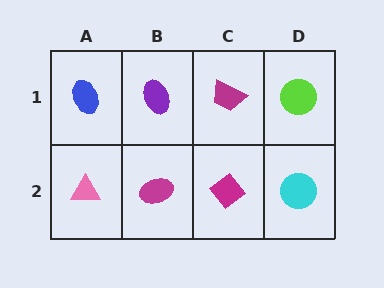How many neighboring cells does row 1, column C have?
3.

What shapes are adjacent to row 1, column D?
A cyan circle (row 2, column D), a magenta trapezoid (row 1, column C).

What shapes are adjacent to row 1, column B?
A magenta ellipse (row 2, column B), a blue ellipse (row 1, column A), a magenta trapezoid (row 1, column C).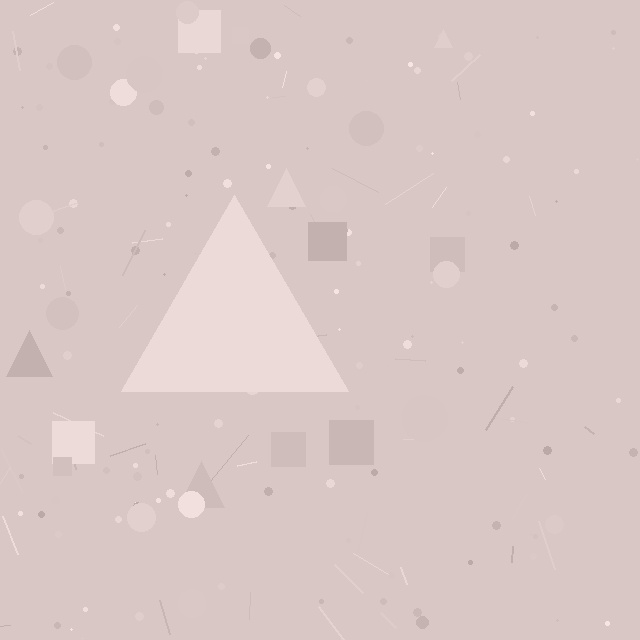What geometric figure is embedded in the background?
A triangle is embedded in the background.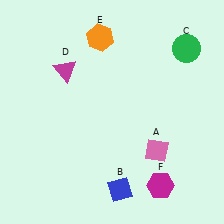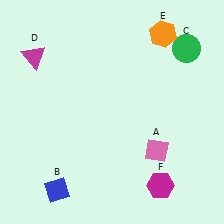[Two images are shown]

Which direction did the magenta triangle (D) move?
The magenta triangle (D) moved left.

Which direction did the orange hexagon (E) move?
The orange hexagon (E) moved right.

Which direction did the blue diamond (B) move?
The blue diamond (B) moved left.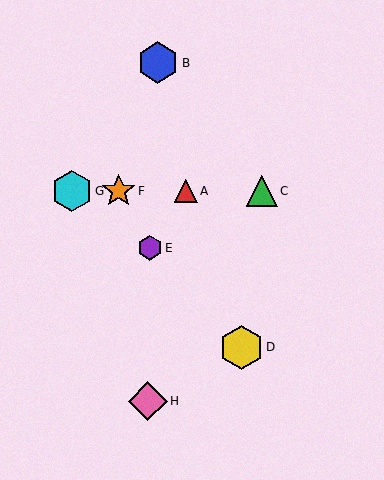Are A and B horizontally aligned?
No, A is at y≈191 and B is at y≈63.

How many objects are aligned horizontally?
4 objects (A, C, F, G) are aligned horizontally.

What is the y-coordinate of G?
Object G is at y≈191.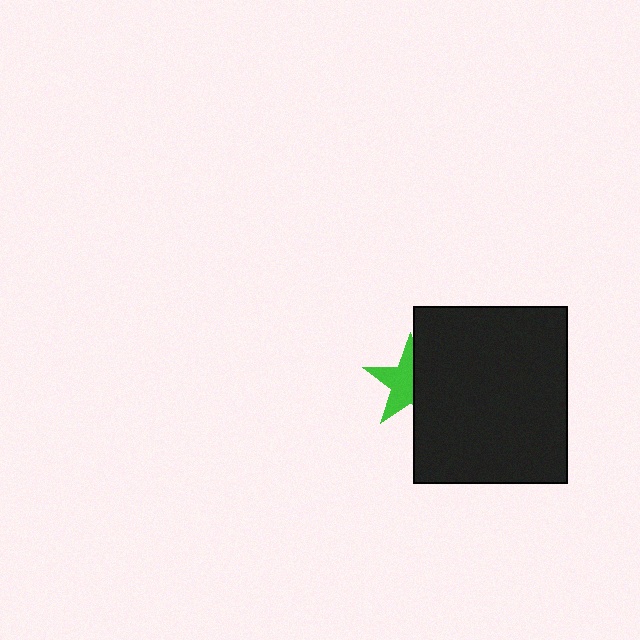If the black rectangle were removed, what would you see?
You would see the complete green star.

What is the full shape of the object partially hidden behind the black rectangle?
The partially hidden object is a green star.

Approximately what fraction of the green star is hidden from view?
Roughly 44% of the green star is hidden behind the black rectangle.